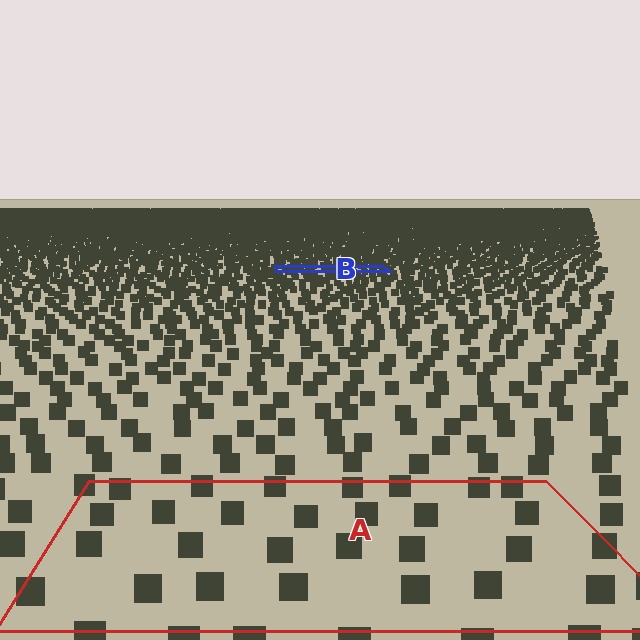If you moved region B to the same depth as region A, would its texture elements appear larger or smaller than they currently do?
They would appear larger. At a closer depth, the same texture elements are projected at a bigger on-screen size.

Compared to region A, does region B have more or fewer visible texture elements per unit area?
Region B has more texture elements per unit area — they are packed more densely because it is farther away.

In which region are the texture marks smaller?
The texture marks are smaller in region B, because it is farther away.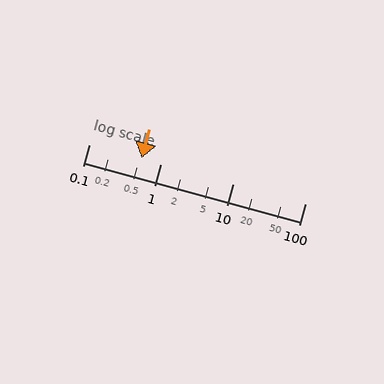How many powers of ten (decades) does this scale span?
The scale spans 3 decades, from 0.1 to 100.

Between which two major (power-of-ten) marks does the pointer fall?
The pointer is between 0.1 and 1.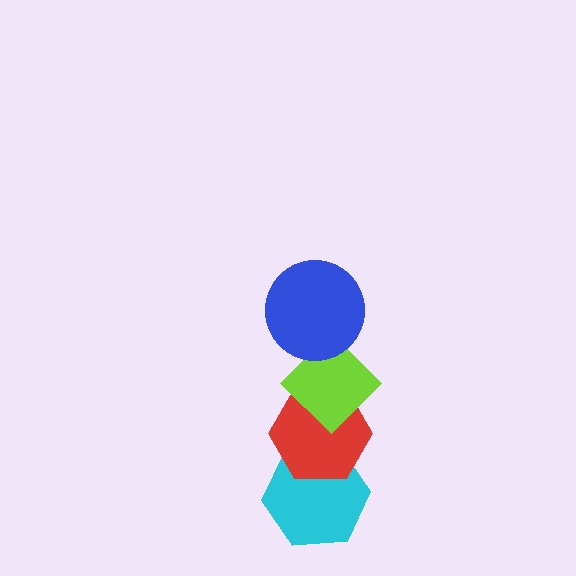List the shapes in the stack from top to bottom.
From top to bottom: the blue circle, the lime diamond, the red hexagon, the cyan hexagon.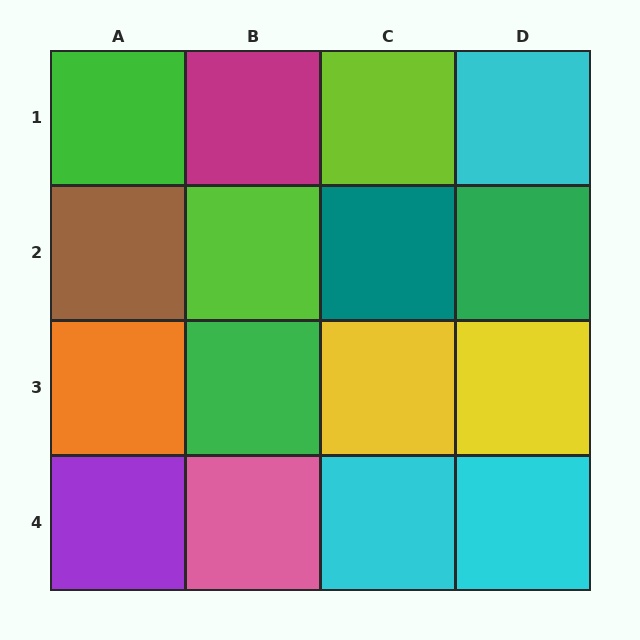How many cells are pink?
1 cell is pink.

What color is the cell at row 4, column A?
Purple.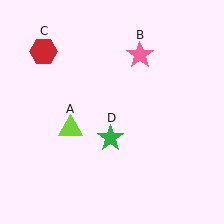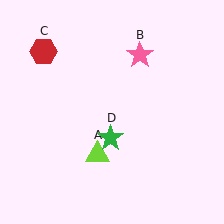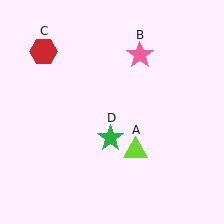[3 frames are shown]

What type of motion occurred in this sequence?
The lime triangle (object A) rotated counterclockwise around the center of the scene.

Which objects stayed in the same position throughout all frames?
Pink star (object B) and red hexagon (object C) and green star (object D) remained stationary.